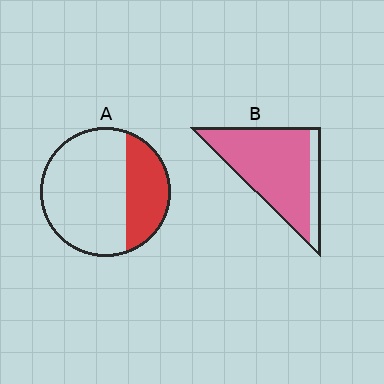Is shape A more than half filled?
No.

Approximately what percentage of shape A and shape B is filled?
A is approximately 30% and B is approximately 85%.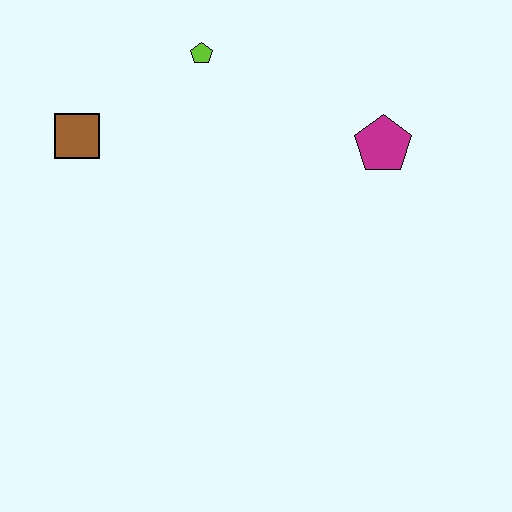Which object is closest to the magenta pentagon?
The lime pentagon is closest to the magenta pentagon.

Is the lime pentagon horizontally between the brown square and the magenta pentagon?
Yes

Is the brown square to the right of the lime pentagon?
No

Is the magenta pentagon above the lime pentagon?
No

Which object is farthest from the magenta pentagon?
The brown square is farthest from the magenta pentagon.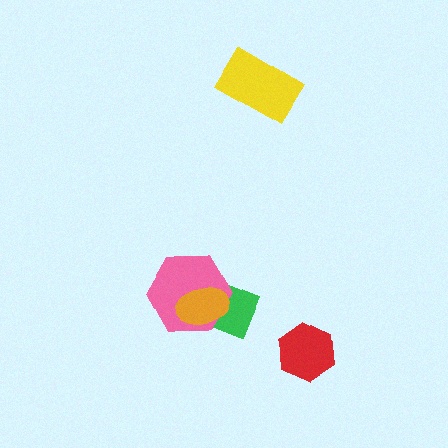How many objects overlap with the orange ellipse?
2 objects overlap with the orange ellipse.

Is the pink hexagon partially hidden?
Yes, it is partially covered by another shape.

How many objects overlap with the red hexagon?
0 objects overlap with the red hexagon.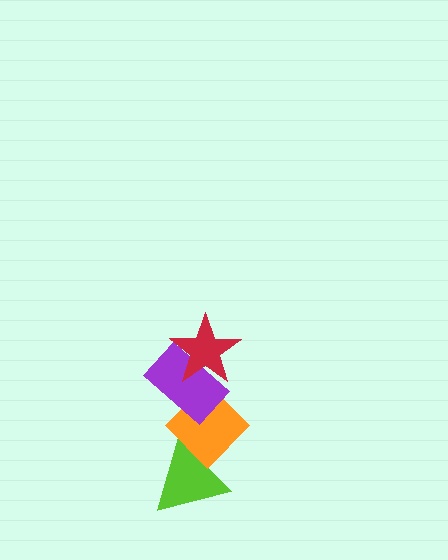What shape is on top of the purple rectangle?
The red star is on top of the purple rectangle.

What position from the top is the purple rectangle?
The purple rectangle is 2nd from the top.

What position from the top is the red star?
The red star is 1st from the top.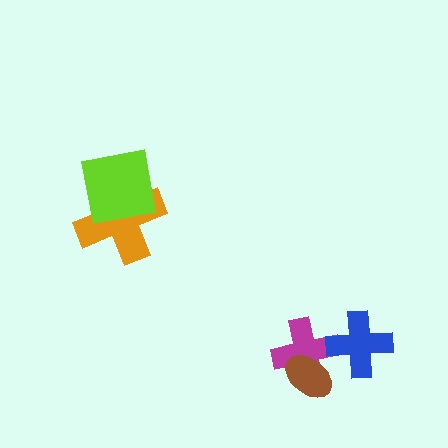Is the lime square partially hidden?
No, no other shape covers it.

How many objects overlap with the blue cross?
1 object overlaps with the blue cross.